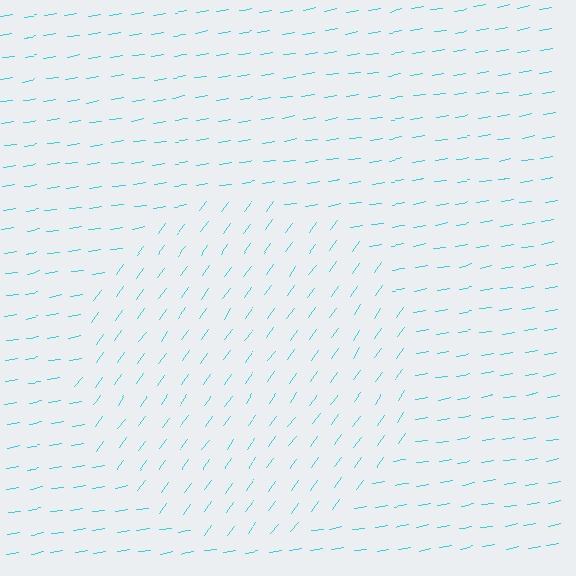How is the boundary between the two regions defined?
The boundary is defined purely by a change in line orientation (approximately 45 degrees difference). All lines are the same color and thickness.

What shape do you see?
I see a circle.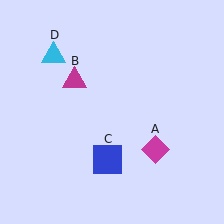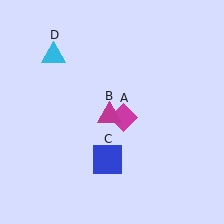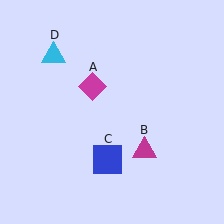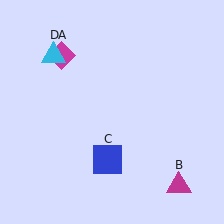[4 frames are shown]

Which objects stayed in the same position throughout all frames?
Blue square (object C) and cyan triangle (object D) remained stationary.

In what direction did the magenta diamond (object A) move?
The magenta diamond (object A) moved up and to the left.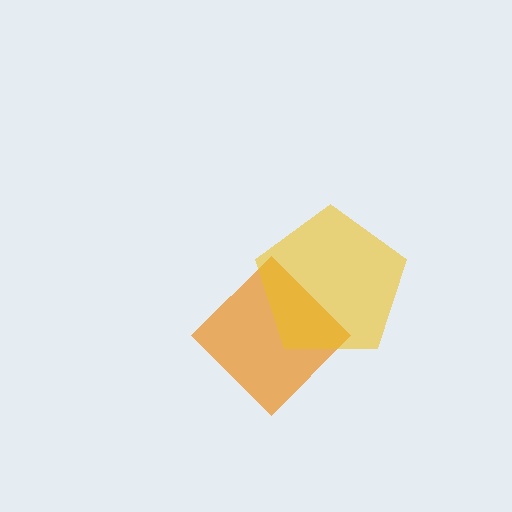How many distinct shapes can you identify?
There are 2 distinct shapes: an orange diamond, a yellow pentagon.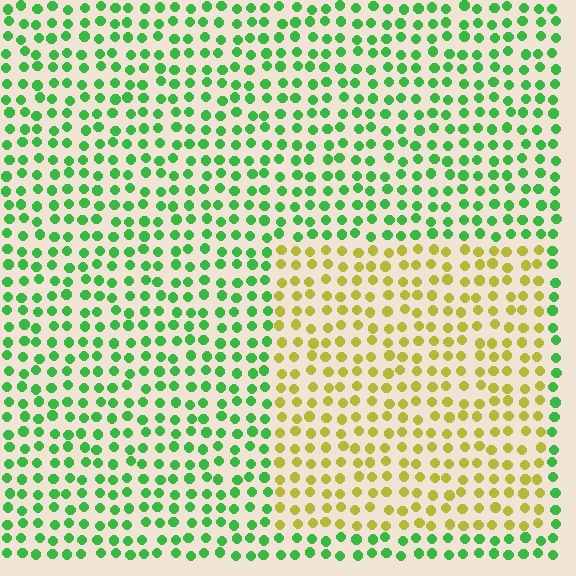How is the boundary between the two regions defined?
The boundary is defined purely by a slight shift in hue (about 63 degrees). Spacing, size, and orientation are identical on both sides.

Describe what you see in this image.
The image is filled with small green elements in a uniform arrangement. A rectangle-shaped region is visible where the elements are tinted to a slightly different hue, forming a subtle color boundary.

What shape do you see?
I see a rectangle.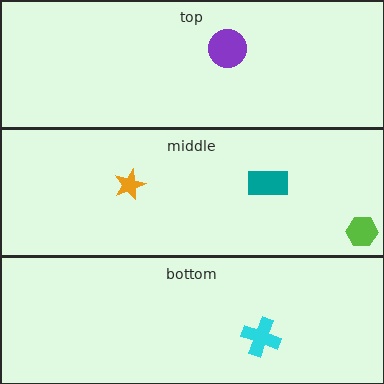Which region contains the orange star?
The middle region.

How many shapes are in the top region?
1.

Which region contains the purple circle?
The top region.